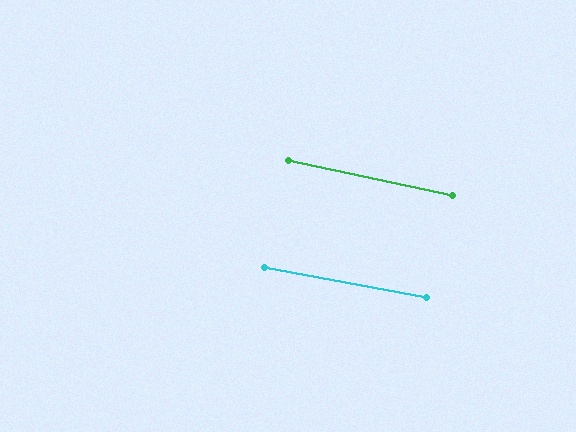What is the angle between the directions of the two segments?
Approximately 1 degree.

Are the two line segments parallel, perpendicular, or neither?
Parallel — their directions differ by only 1.5°.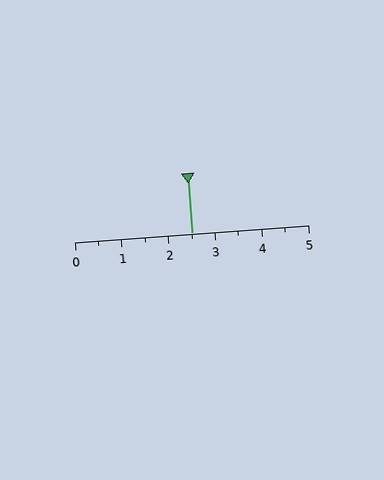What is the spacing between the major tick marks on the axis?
The major ticks are spaced 1 apart.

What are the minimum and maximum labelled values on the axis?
The axis runs from 0 to 5.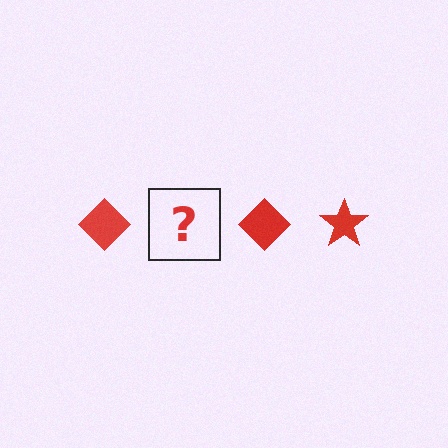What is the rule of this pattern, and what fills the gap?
The rule is that the pattern cycles through diamond, star shapes in red. The gap should be filled with a red star.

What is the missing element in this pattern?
The missing element is a red star.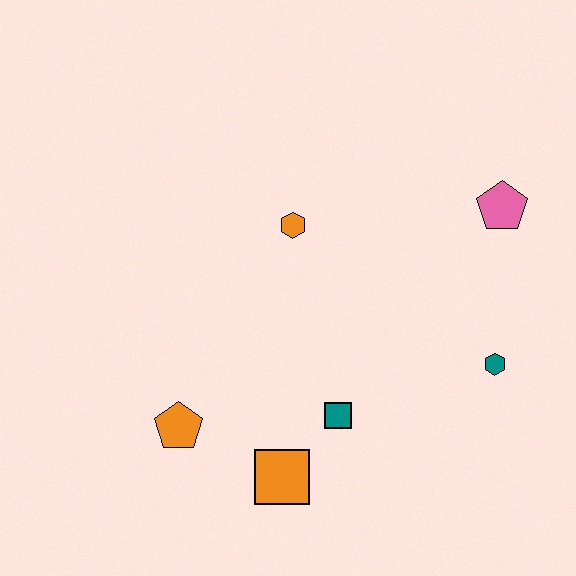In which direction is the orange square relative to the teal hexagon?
The orange square is to the left of the teal hexagon.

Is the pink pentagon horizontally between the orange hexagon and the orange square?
No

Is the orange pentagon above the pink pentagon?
No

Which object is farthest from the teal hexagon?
The orange pentagon is farthest from the teal hexagon.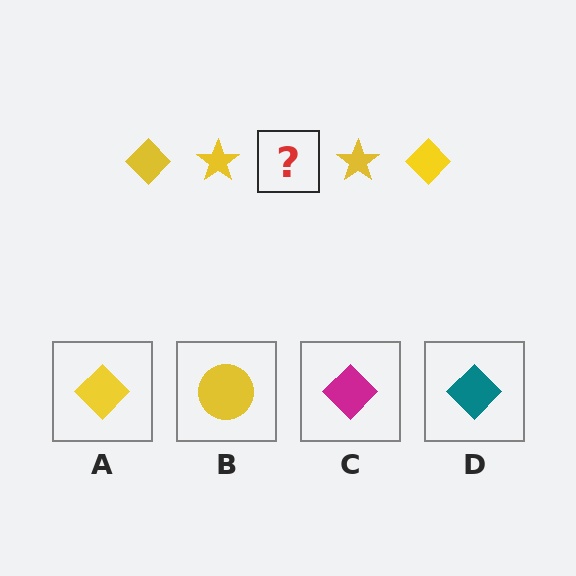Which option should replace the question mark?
Option A.